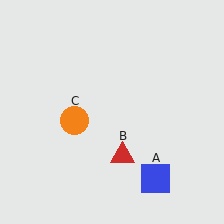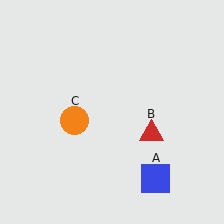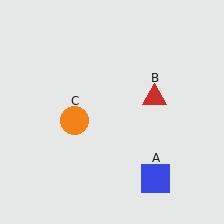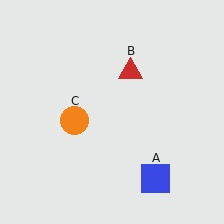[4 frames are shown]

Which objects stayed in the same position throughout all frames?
Blue square (object A) and orange circle (object C) remained stationary.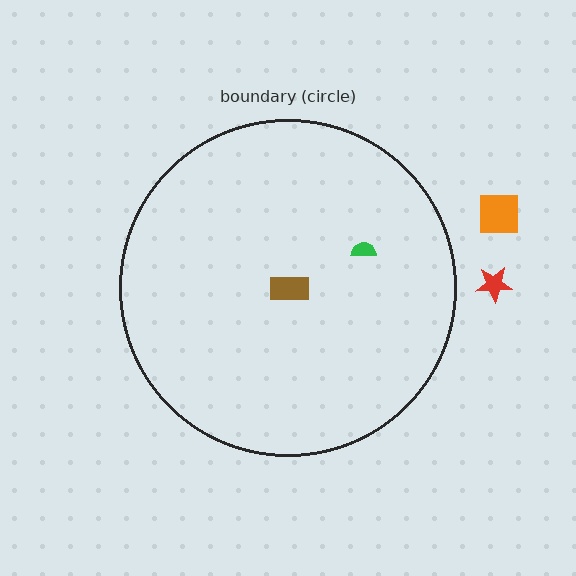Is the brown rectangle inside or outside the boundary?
Inside.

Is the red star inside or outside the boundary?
Outside.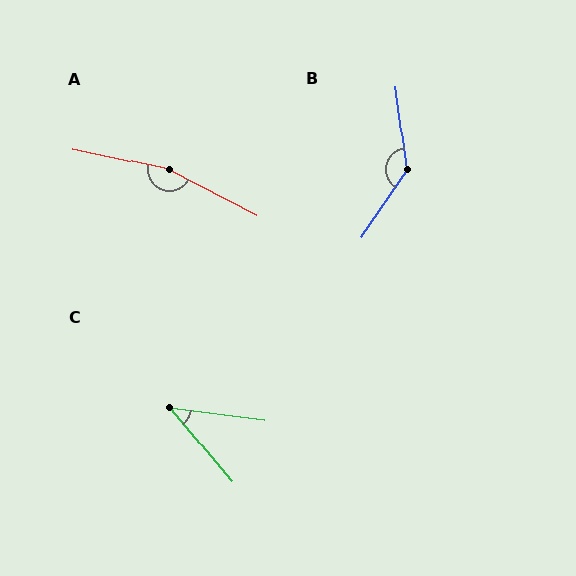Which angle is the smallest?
C, at approximately 42 degrees.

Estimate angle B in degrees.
Approximately 138 degrees.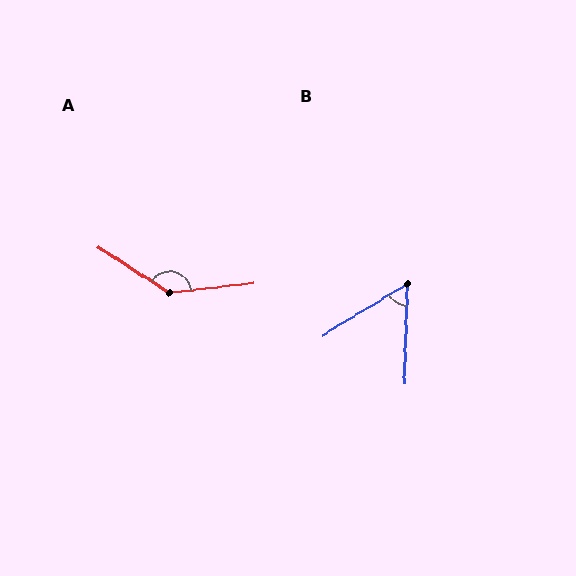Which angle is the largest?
A, at approximately 141 degrees.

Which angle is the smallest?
B, at approximately 57 degrees.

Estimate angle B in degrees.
Approximately 57 degrees.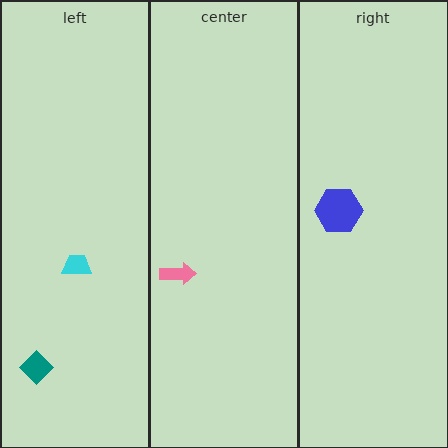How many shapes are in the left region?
2.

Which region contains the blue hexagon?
The right region.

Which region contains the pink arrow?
The center region.